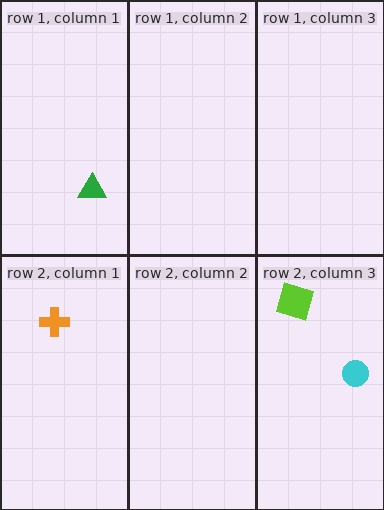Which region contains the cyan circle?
The row 2, column 3 region.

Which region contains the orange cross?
The row 2, column 1 region.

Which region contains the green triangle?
The row 1, column 1 region.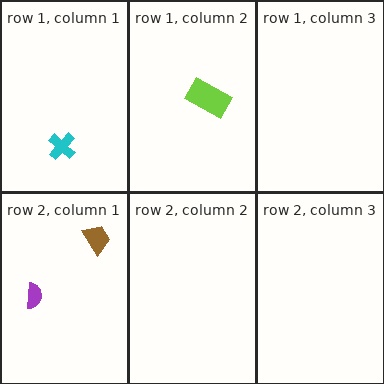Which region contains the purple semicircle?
The row 2, column 1 region.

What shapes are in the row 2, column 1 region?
The purple semicircle, the brown trapezoid.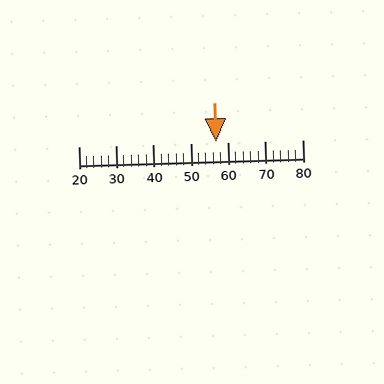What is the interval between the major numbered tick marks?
The major tick marks are spaced 10 units apart.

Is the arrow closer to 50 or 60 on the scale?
The arrow is closer to 60.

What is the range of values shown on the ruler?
The ruler shows values from 20 to 80.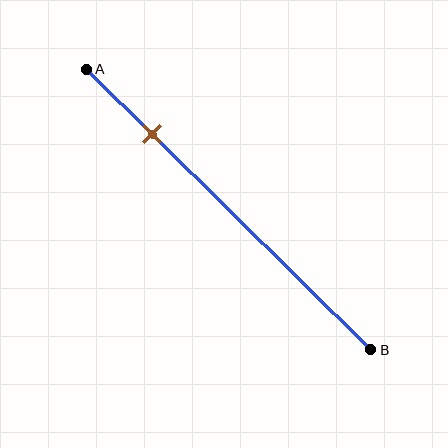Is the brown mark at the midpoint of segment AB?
No, the mark is at about 25% from A, not at the 50% midpoint.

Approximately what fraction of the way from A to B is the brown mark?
The brown mark is approximately 25% of the way from A to B.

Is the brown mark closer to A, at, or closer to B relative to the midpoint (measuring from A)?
The brown mark is closer to point A than the midpoint of segment AB.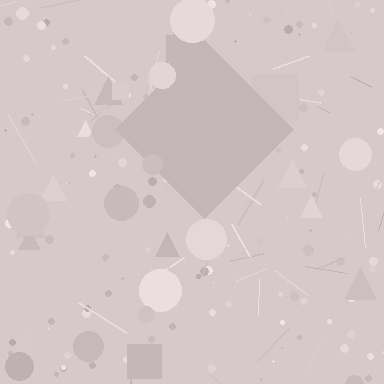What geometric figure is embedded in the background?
A diamond is embedded in the background.